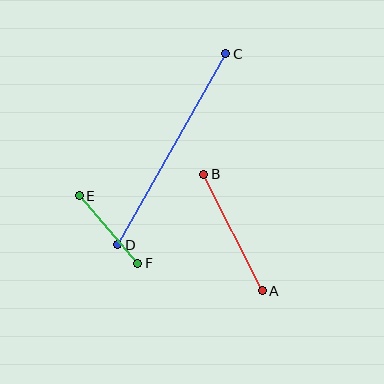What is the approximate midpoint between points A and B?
The midpoint is at approximately (233, 232) pixels.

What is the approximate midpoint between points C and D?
The midpoint is at approximately (172, 149) pixels.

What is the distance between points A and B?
The distance is approximately 130 pixels.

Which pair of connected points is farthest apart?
Points C and D are farthest apart.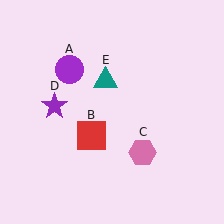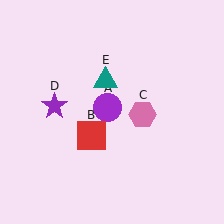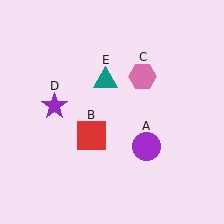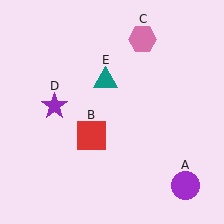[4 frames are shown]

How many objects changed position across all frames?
2 objects changed position: purple circle (object A), pink hexagon (object C).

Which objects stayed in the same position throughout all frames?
Red square (object B) and purple star (object D) and teal triangle (object E) remained stationary.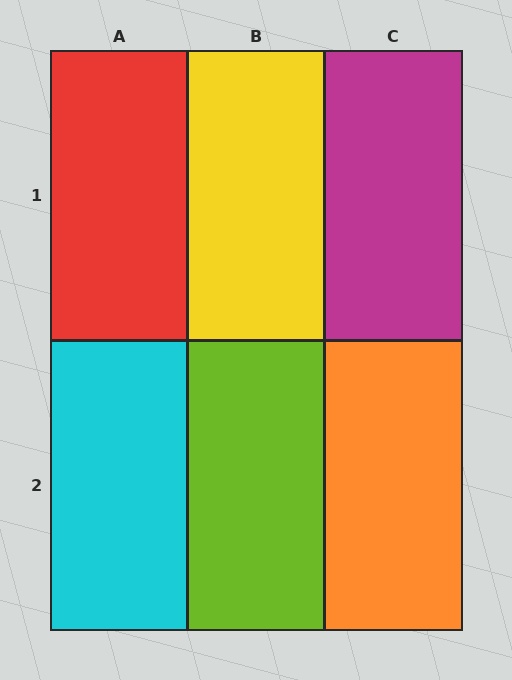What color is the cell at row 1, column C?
Magenta.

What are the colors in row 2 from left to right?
Cyan, lime, orange.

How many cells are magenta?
1 cell is magenta.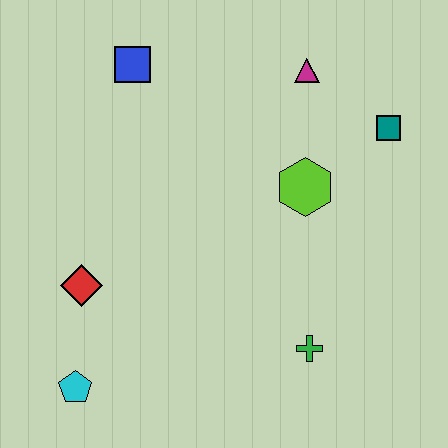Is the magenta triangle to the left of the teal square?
Yes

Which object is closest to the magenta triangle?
The teal square is closest to the magenta triangle.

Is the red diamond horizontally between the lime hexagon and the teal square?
No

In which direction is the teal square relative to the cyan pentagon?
The teal square is to the right of the cyan pentagon.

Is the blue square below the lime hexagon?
No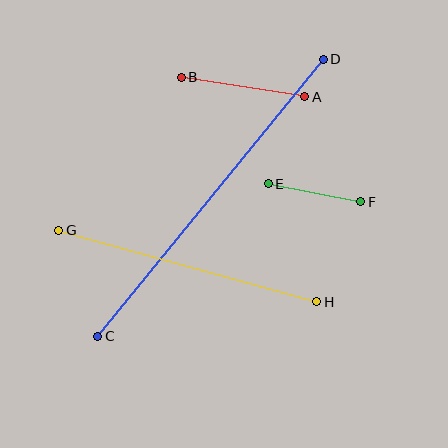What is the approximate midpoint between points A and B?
The midpoint is at approximately (243, 87) pixels.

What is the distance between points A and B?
The distance is approximately 125 pixels.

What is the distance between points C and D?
The distance is approximately 357 pixels.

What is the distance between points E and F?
The distance is approximately 94 pixels.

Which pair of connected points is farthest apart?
Points C and D are farthest apart.